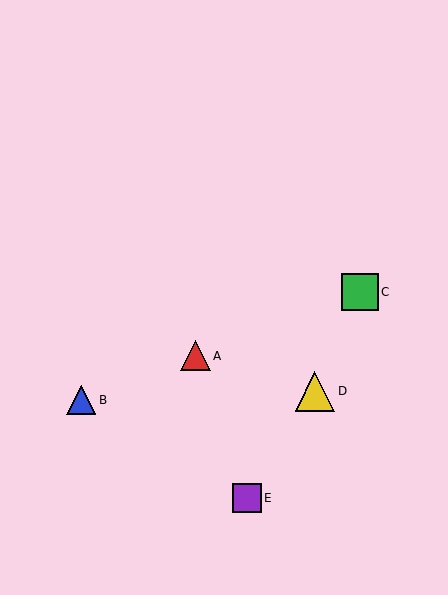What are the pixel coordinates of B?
Object B is at (81, 400).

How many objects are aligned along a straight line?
3 objects (A, B, C) are aligned along a straight line.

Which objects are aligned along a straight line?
Objects A, B, C are aligned along a straight line.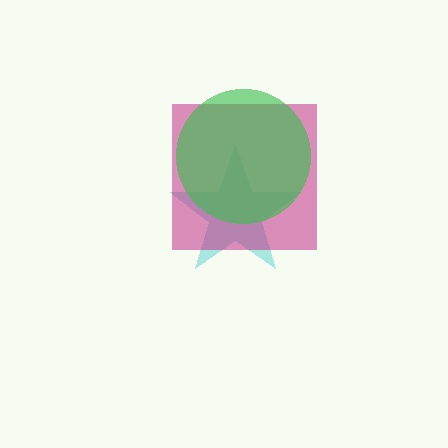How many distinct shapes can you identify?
There are 3 distinct shapes: a cyan star, a magenta square, a green circle.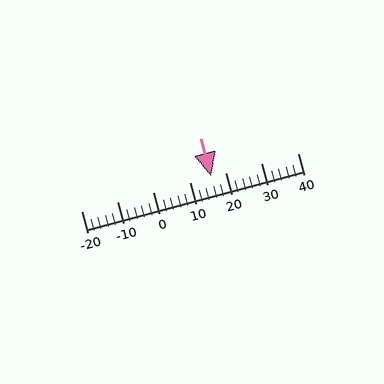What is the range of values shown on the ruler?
The ruler shows values from -20 to 40.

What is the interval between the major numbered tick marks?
The major tick marks are spaced 10 units apart.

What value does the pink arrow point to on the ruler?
The pink arrow points to approximately 16.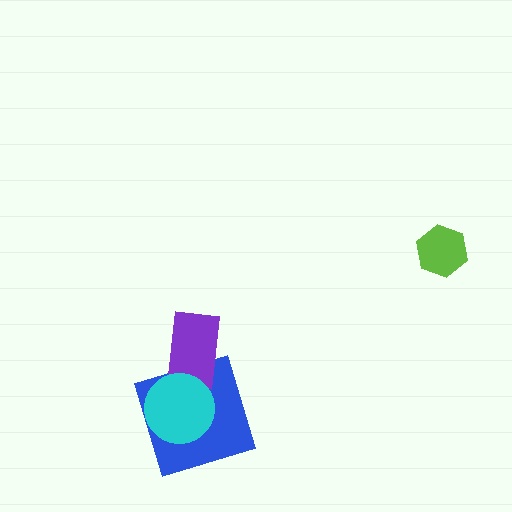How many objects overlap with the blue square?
2 objects overlap with the blue square.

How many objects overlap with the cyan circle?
2 objects overlap with the cyan circle.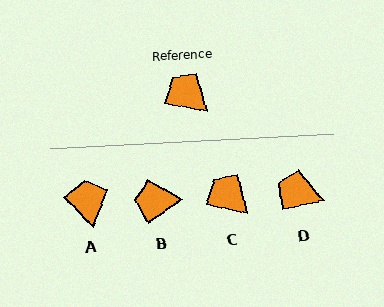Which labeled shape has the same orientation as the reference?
C.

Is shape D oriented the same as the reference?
No, it is off by about 23 degrees.